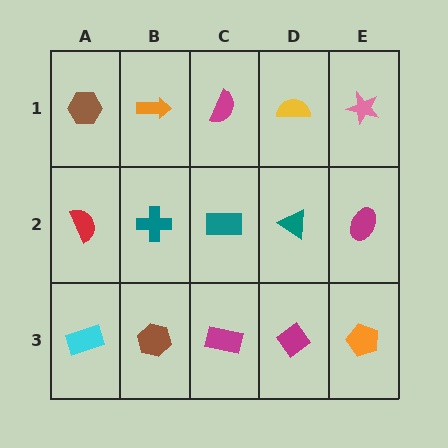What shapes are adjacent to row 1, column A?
A red semicircle (row 2, column A), an orange arrow (row 1, column B).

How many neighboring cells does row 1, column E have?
2.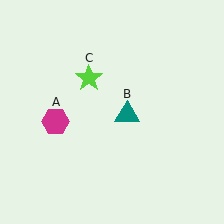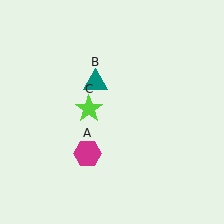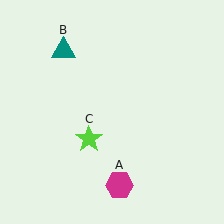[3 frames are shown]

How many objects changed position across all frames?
3 objects changed position: magenta hexagon (object A), teal triangle (object B), lime star (object C).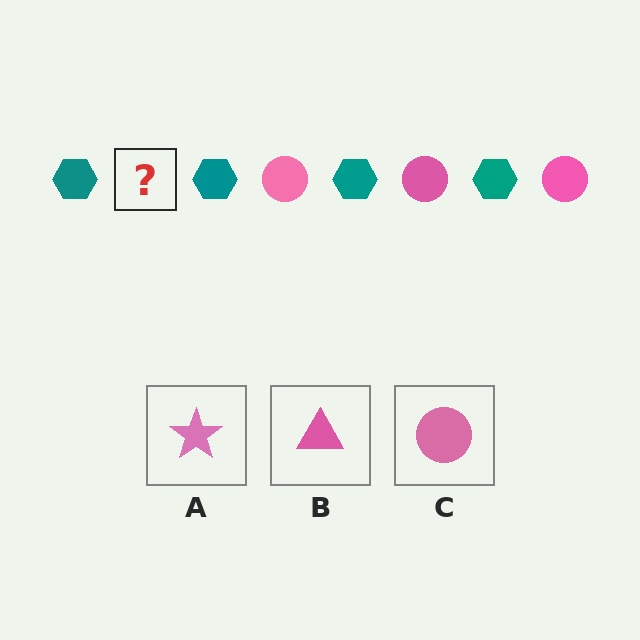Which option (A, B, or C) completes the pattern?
C.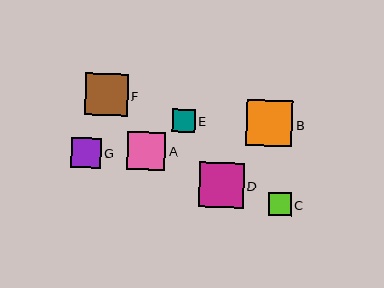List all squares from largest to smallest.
From largest to smallest: B, D, F, A, G, C, E.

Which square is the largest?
Square B is the largest with a size of approximately 46 pixels.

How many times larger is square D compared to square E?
Square D is approximately 2.0 times the size of square E.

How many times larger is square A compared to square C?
Square A is approximately 1.6 times the size of square C.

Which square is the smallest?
Square E is the smallest with a size of approximately 23 pixels.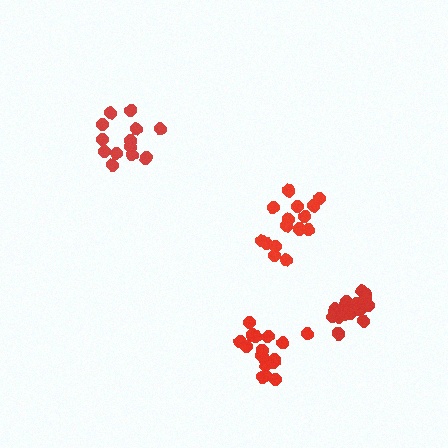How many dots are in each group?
Group 1: 15 dots, Group 2: 16 dots, Group 3: 13 dots, Group 4: 19 dots (63 total).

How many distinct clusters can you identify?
There are 4 distinct clusters.